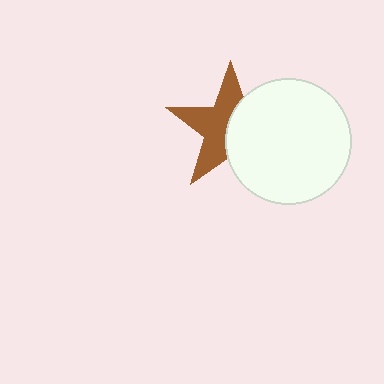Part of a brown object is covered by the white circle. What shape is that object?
It is a star.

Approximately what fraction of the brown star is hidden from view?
Roughly 47% of the brown star is hidden behind the white circle.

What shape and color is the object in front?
The object in front is a white circle.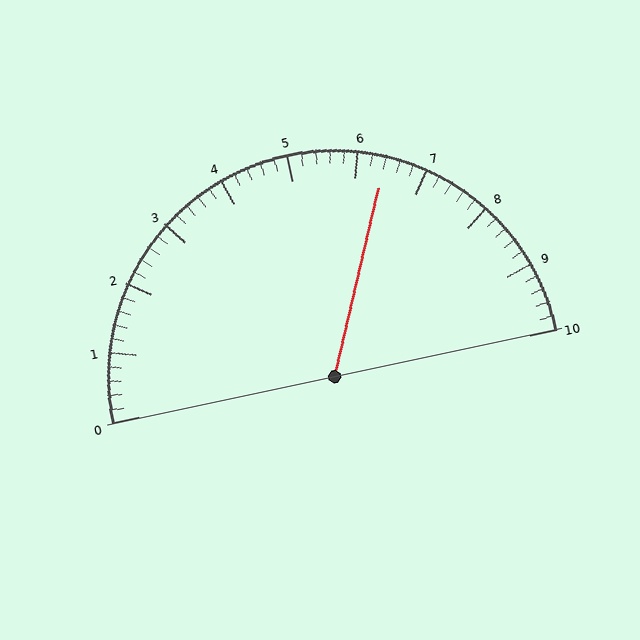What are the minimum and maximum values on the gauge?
The gauge ranges from 0 to 10.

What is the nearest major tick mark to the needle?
The nearest major tick mark is 6.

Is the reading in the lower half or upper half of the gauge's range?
The reading is in the upper half of the range (0 to 10).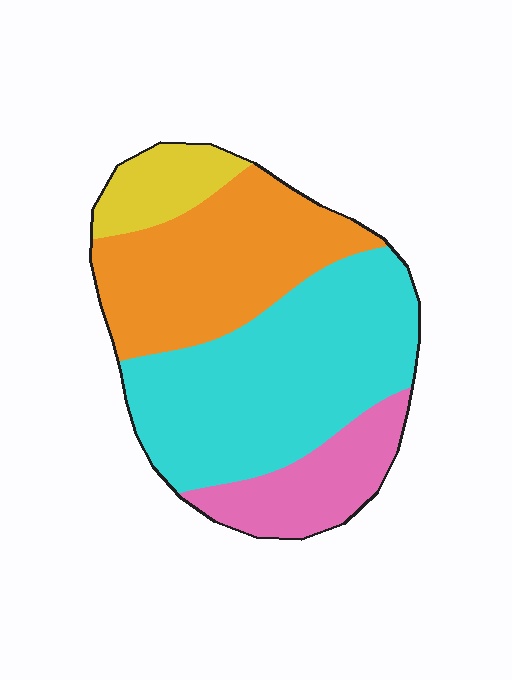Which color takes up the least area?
Yellow, at roughly 10%.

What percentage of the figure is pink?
Pink takes up about one sixth (1/6) of the figure.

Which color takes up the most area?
Cyan, at roughly 45%.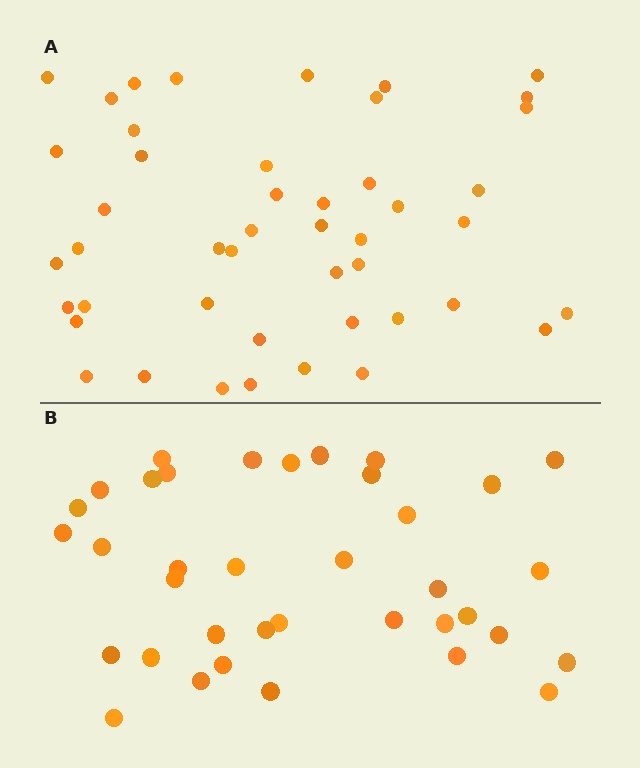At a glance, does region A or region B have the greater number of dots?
Region A (the top region) has more dots.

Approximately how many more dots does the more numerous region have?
Region A has roughly 8 or so more dots than region B.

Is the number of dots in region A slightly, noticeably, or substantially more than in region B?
Region A has only slightly more — the two regions are fairly close. The ratio is roughly 1.2 to 1.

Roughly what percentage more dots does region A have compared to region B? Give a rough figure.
About 25% more.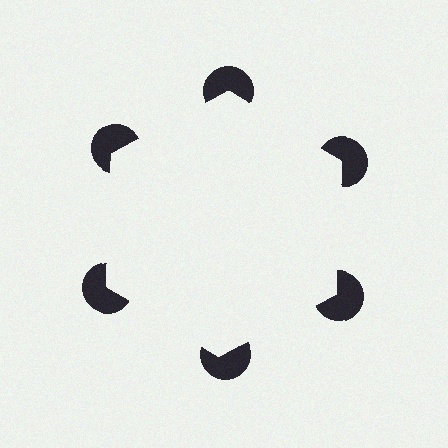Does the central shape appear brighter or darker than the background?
It typically appears slightly brighter than the background, even though no actual brightness change is drawn.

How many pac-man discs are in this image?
There are 6 — one at each vertex of the illusory hexagon.